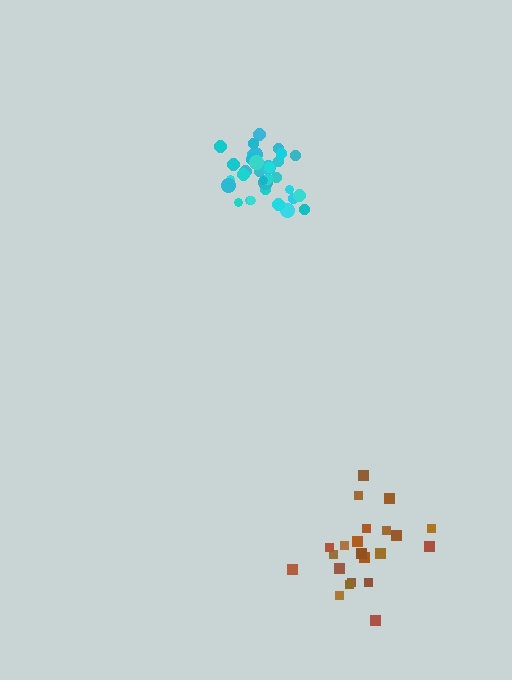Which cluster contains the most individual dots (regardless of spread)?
Cyan (34).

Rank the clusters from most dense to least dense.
cyan, brown.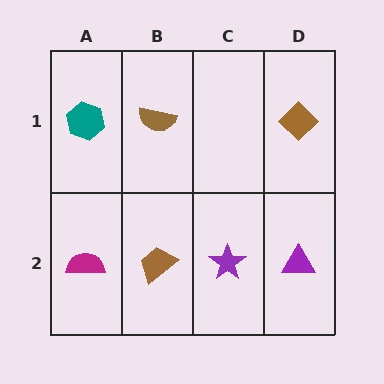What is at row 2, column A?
A magenta semicircle.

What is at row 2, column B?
A brown trapezoid.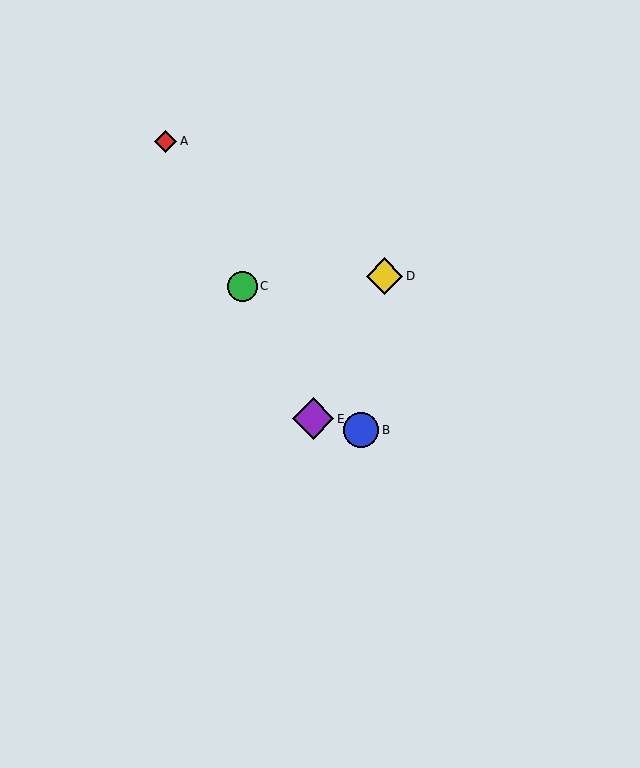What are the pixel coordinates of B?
Object B is at (361, 430).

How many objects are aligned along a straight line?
3 objects (A, C, E) are aligned along a straight line.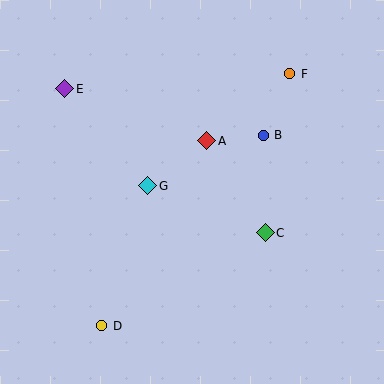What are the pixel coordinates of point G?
Point G is at (148, 186).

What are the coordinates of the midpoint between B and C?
The midpoint between B and C is at (264, 184).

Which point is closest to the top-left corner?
Point E is closest to the top-left corner.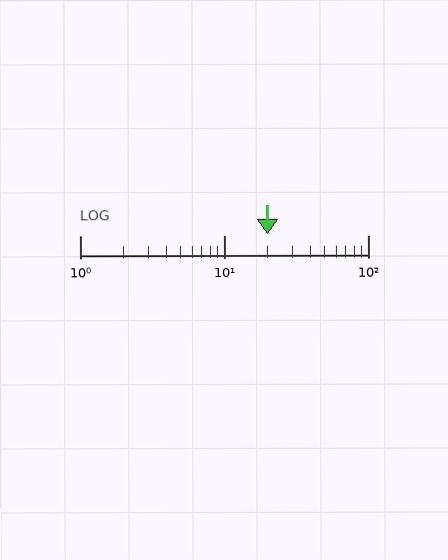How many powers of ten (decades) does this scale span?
The scale spans 2 decades, from 1 to 100.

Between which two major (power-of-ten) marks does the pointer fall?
The pointer is between 10 and 100.